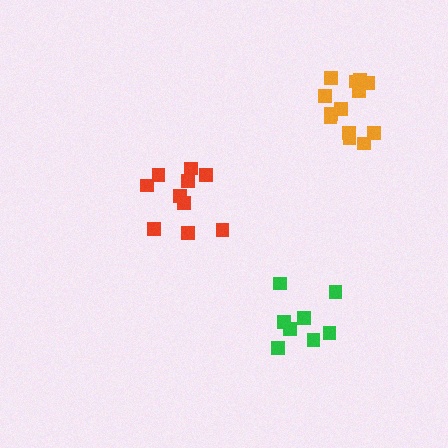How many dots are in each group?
Group 1: 10 dots, Group 2: 13 dots, Group 3: 8 dots (31 total).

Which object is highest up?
The orange cluster is topmost.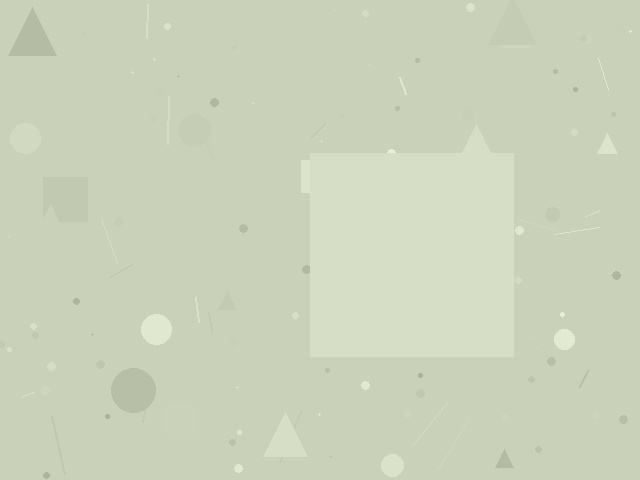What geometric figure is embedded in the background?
A square is embedded in the background.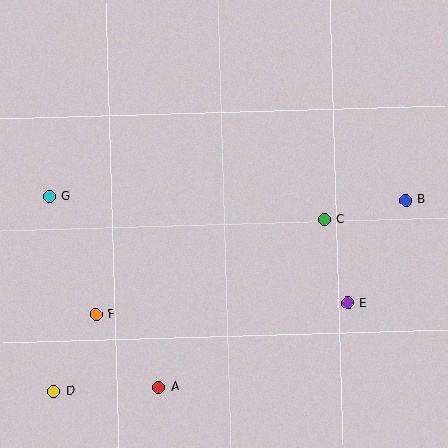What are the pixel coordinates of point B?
Point B is at (406, 200).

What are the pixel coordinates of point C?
Point C is at (324, 219).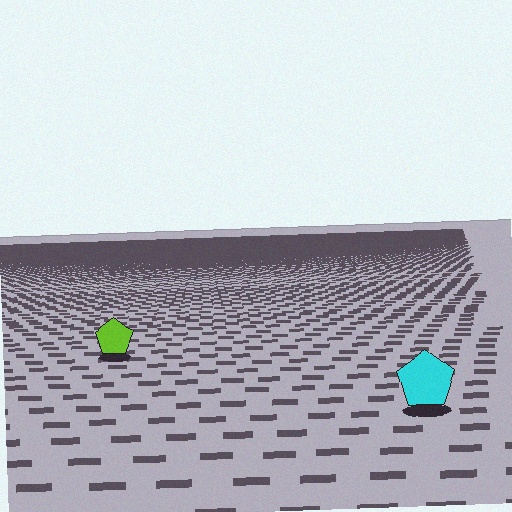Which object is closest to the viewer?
The cyan pentagon is closest. The texture marks near it are larger and more spread out.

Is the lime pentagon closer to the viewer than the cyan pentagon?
No. The cyan pentagon is closer — you can tell from the texture gradient: the ground texture is coarser near it.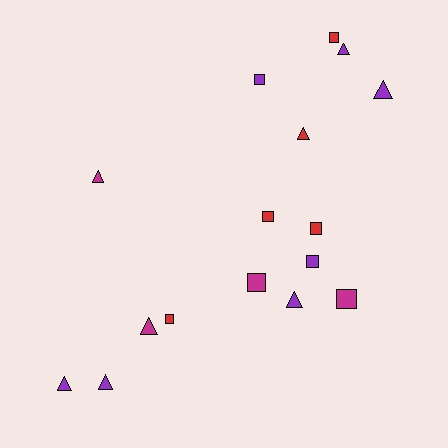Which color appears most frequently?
Purple, with 7 objects.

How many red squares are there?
There are 4 red squares.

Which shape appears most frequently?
Square, with 8 objects.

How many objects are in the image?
There are 16 objects.